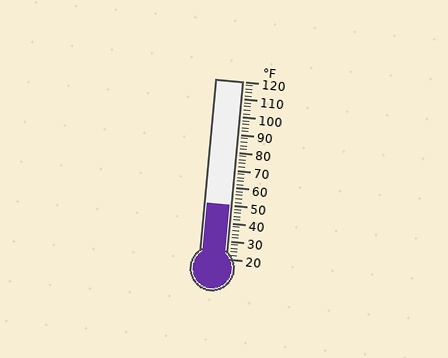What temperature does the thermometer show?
The thermometer shows approximately 50°F.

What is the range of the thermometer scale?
The thermometer scale ranges from 20°F to 120°F.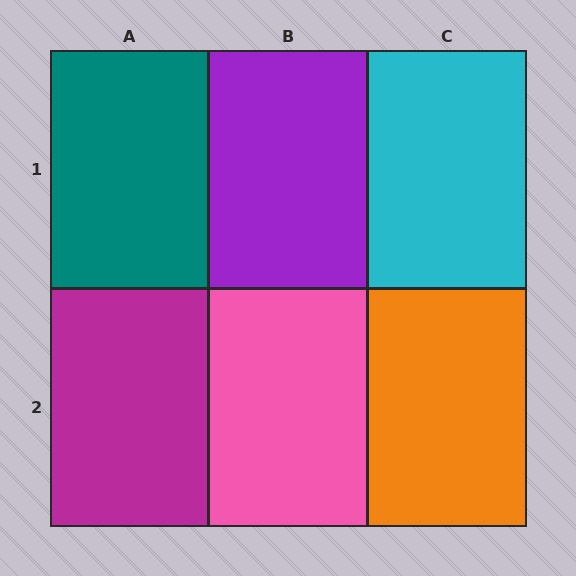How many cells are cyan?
1 cell is cyan.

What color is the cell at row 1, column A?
Teal.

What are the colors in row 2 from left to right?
Magenta, pink, orange.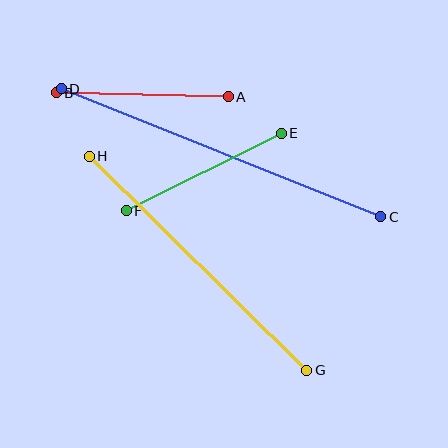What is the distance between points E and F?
The distance is approximately 174 pixels.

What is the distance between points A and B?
The distance is approximately 172 pixels.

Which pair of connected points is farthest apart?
Points C and D are farthest apart.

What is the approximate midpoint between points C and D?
The midpoint is at approximately (221, 153) pixels.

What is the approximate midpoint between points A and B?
The midpoint is at approximately (142, 95) pixels.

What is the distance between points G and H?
The distance is approximately 305 pixels.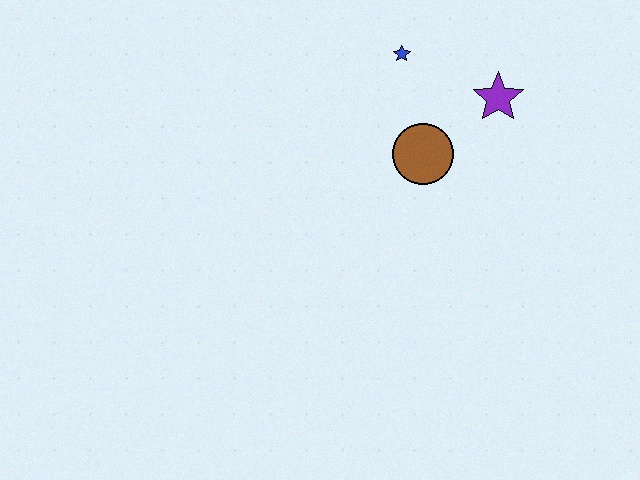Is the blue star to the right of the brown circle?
No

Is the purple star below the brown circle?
No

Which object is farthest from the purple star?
The blue star is farthest from the purple star.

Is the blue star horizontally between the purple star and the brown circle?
No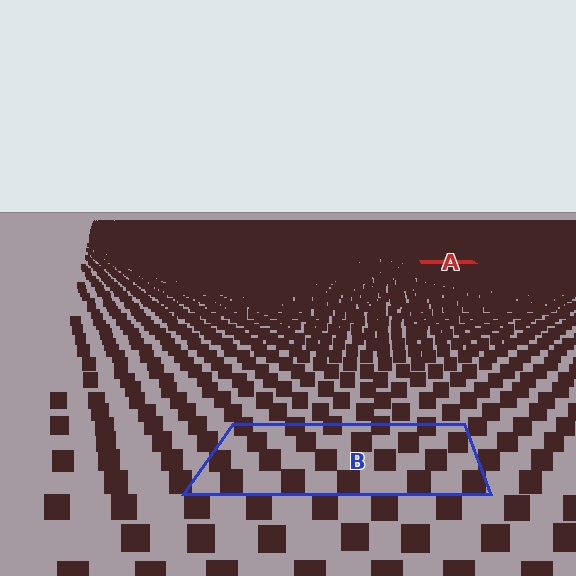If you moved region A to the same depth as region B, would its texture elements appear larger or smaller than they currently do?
They would appear larger. At a closer depth, the same texture elements are projected at a bigger on-screen size.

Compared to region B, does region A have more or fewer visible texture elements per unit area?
Region A has more texture elements per unit area — they are packed more densely because it is farther away.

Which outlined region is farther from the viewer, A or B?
Region A is farther from the viewer — the texture elements inside it appear smaller and more densely packed.